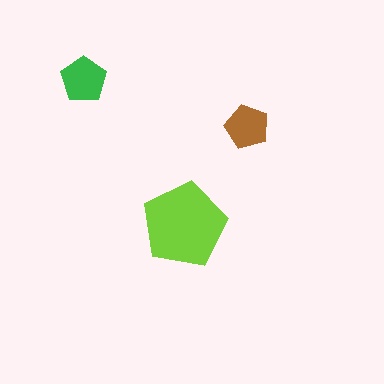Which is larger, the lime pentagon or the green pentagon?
The lime one.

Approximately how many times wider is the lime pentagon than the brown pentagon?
About 2 times wider.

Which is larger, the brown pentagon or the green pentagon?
The green one.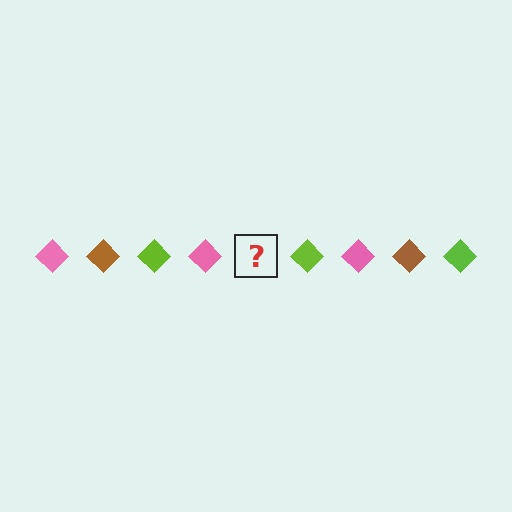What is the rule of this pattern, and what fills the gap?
The rule is that the pattern cycles through pink, brown, lime diamonds. The gap should be filled with a brown diamond.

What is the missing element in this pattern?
The missing element is a brown diamond.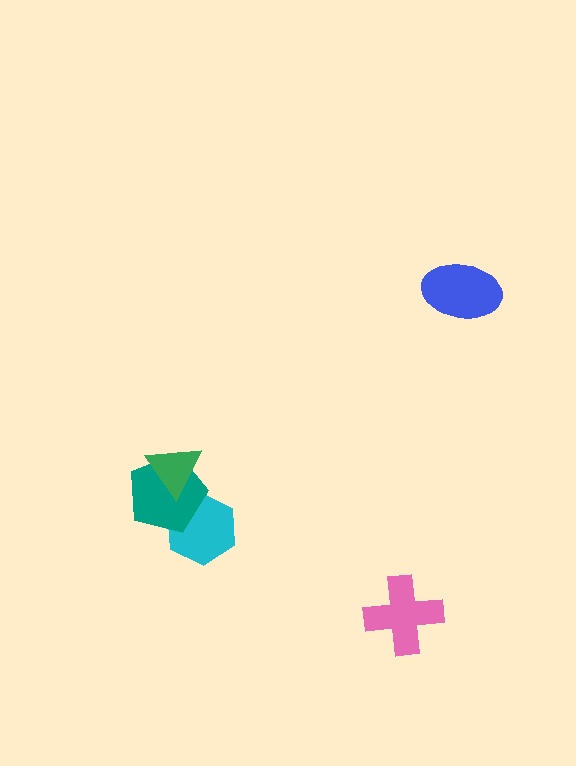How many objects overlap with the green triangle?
1 object overlaps with the green triangle.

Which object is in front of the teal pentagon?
The green triangle is in front of the teal pentagon.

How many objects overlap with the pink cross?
0 objects overlap with the pink cross.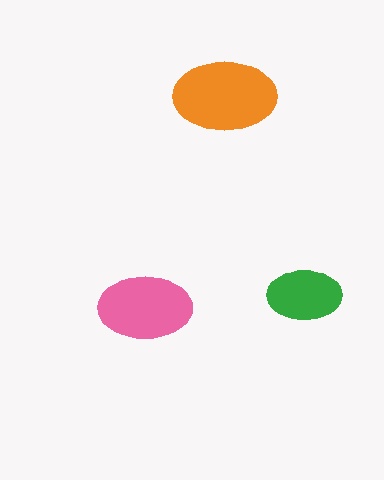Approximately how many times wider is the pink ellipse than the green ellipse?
About 1.5 times wider.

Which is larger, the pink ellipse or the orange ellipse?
The orange one.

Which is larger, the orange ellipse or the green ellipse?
The orange one.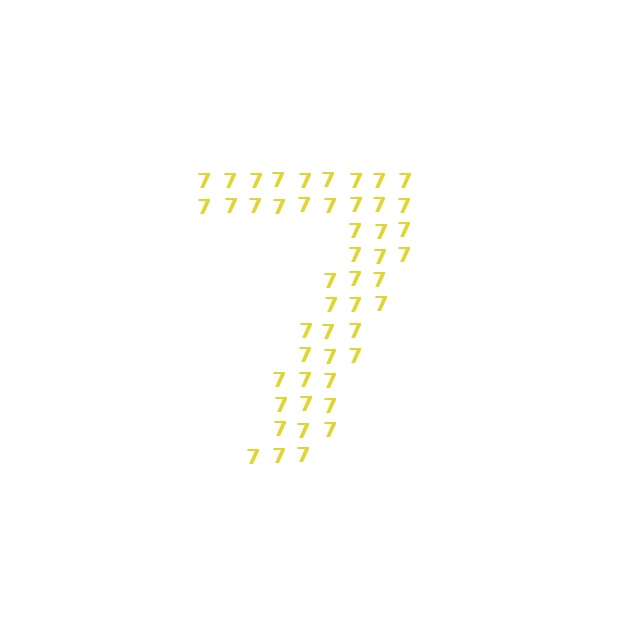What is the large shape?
The large shape is the digit 7.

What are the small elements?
The small elements are digit 7's.